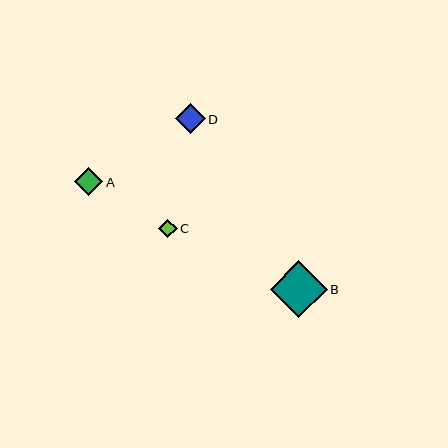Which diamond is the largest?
Diamond B is the largest with a size of approximately 57 pixels.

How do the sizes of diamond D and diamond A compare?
Diamond D and diamond A are approximately the same size.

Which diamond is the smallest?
Diamond C is the smallest with a size of approximately 18 pixels.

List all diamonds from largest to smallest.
From largest to smallest: B, D, A, C.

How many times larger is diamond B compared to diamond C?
Diamond B is approximately 3.1 times the size of diamond C.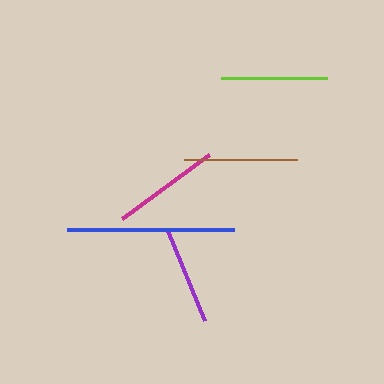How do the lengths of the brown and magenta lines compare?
The brown and magenta lines are approximately the same length.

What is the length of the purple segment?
The purple segment is approximately 97 pixels long.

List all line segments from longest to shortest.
From longest to shortest: blue, brown, magenta, lime, purple.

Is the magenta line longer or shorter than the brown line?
The brown line is longer than the magenta line.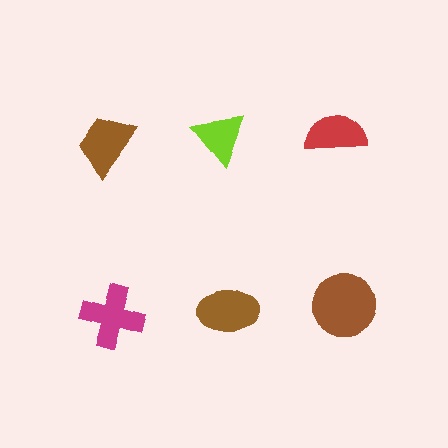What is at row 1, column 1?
A brown trapezoid.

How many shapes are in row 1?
3 shapes.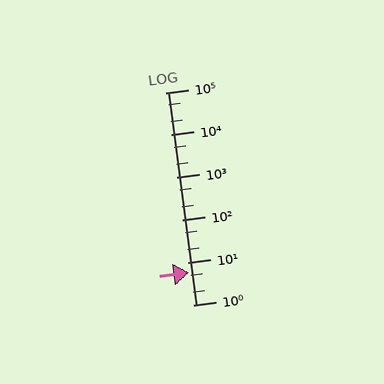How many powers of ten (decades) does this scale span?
The scale spans 5 decades, from 1 to 100000.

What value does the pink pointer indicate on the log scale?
The pointer indicates approximately 5.9.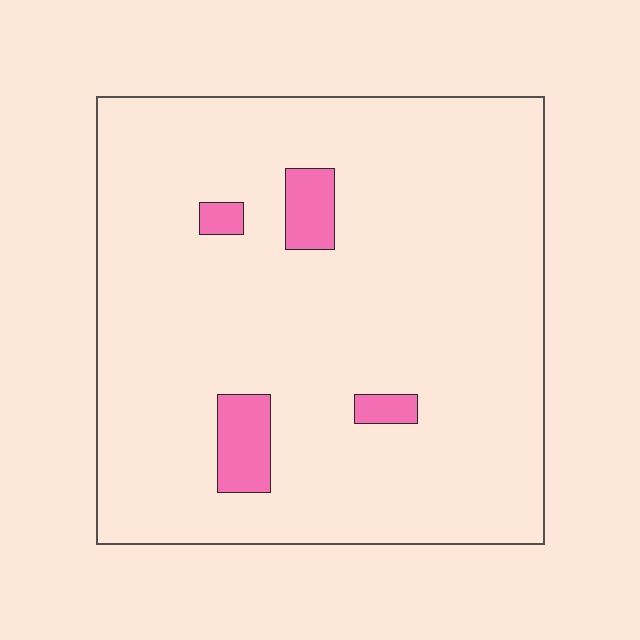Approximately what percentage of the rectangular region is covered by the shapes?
Approximately 5%.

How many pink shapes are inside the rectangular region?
4.